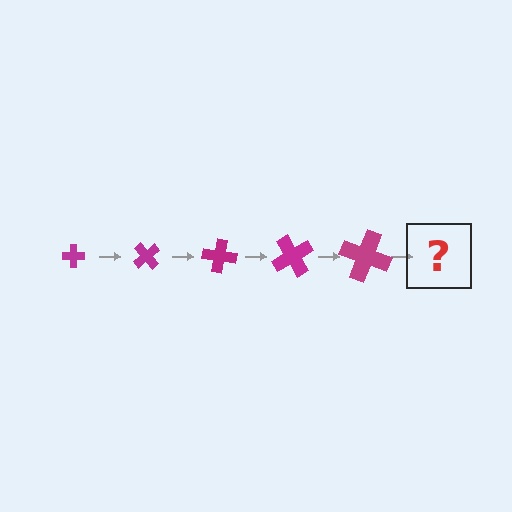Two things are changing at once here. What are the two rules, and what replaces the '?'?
The two rules are that the cross grows larger each step and it rotates 50 degrees each step. The '?' should be a cross, larger than the previous one and rotated 250 degrees from the start.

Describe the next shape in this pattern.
It should be a cross, larger than the previous one and rotated 250 degrees from the start.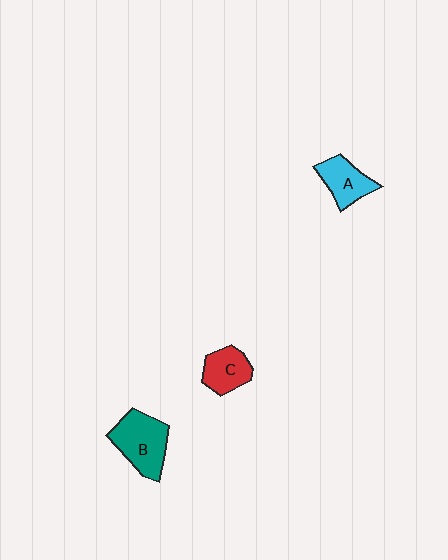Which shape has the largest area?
Shape B (teal).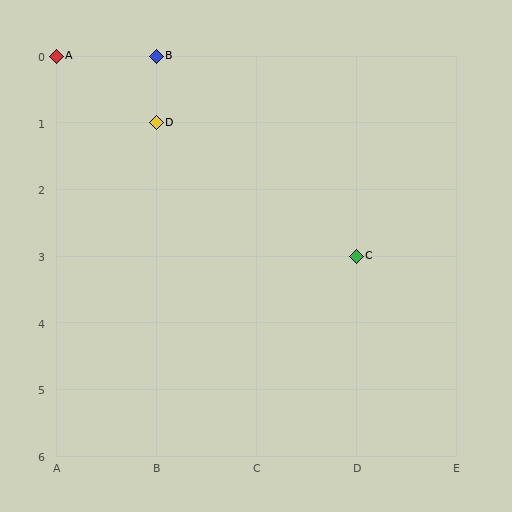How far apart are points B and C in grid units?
Points B and C are 2 columns and 3 rows apart (about 3.6 grid units diagonally).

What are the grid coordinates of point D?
Point D is at grid coordinates (B, 1).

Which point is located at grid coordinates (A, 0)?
Point A is at (A, 0).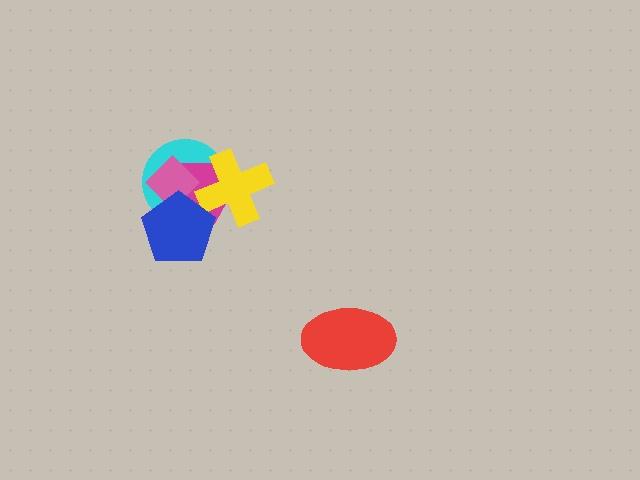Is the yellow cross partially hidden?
No, no other shape covers it.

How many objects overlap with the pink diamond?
3 objects overlap with the pink diamond.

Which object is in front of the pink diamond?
The blue pentagon is in front of the pink diamond.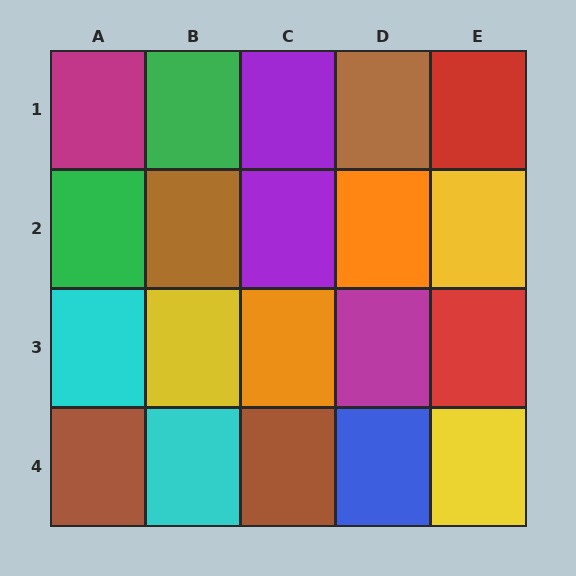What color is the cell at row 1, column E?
Red.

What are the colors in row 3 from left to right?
Cyan, yellow, orange, magenta, red.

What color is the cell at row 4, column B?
Cyan.